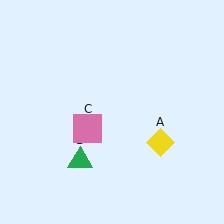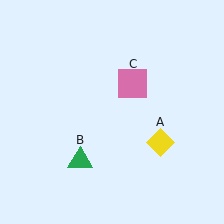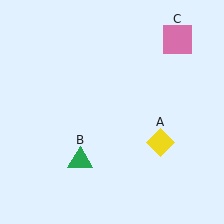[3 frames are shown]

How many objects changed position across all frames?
1 object changed position: pink square (object C).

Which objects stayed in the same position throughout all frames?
Yellow diamond (object A) and green triangle (object B) remained stationary.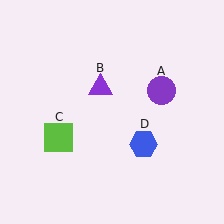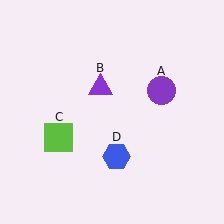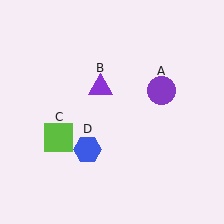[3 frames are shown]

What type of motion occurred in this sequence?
The blue hexagon (object D) rotated clockwise around the center of the scene.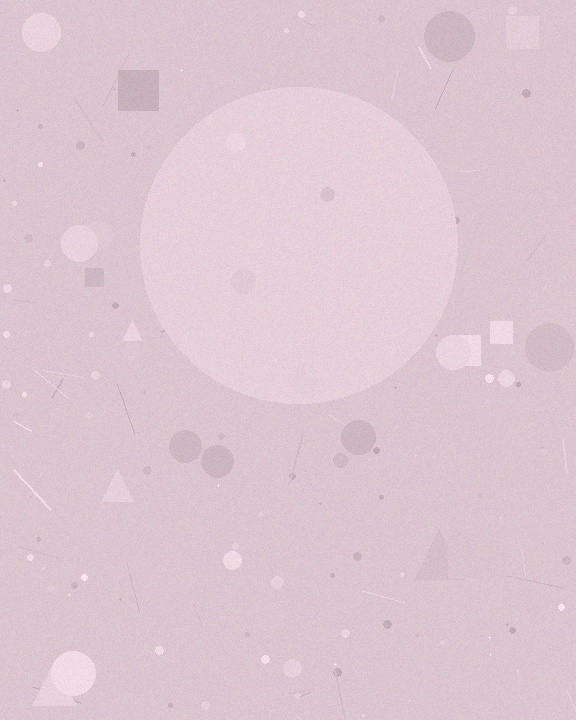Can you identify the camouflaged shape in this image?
The camouflaged shape is a circle.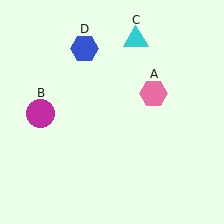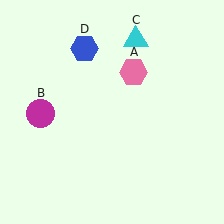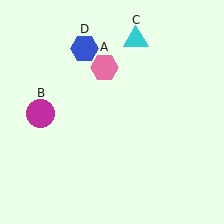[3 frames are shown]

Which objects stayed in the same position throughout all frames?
Magenta circle (object B) and cyan triangle (object C) and blue hexagon (object D) remained stationary.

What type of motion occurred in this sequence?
The pink hexagon (object A) rotated counterclockwise around the center of the scene.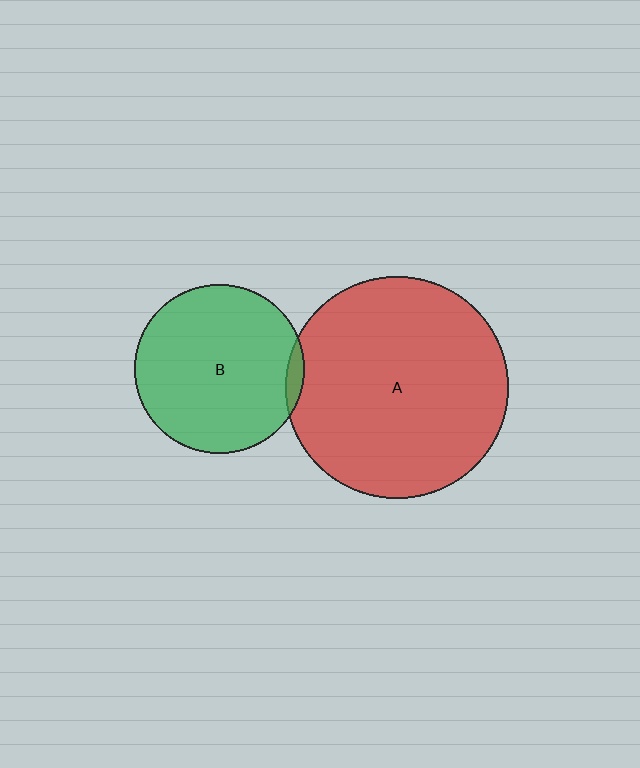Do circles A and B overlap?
Yes.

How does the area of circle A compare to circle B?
Approximately 1.7 times.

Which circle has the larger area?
Circle A (red).